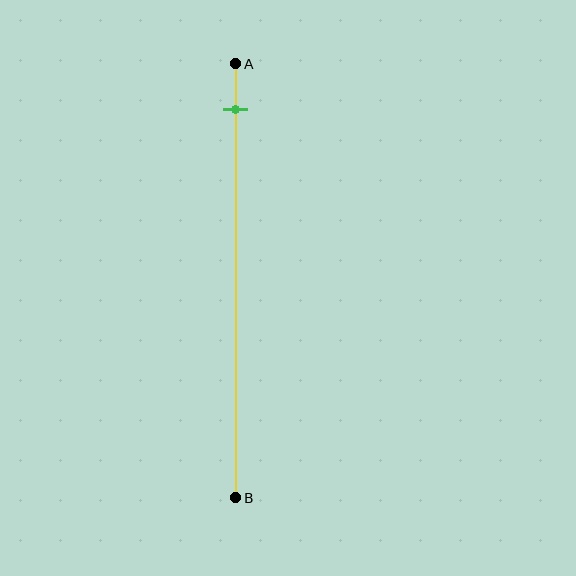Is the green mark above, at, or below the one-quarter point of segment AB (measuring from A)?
The green mark is above the one-quarter point of segment AB.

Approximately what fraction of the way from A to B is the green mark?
The green mark is approximately 10% of the way from A to B.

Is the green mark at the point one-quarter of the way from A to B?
No, the mark is at about 10% from A, not at the 25% one-quarter point.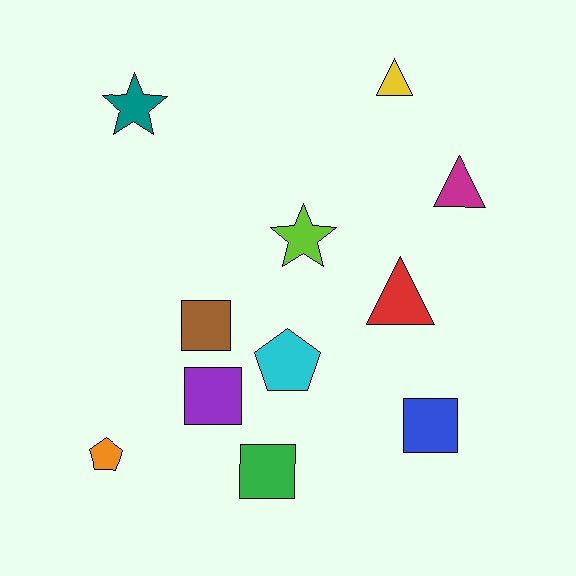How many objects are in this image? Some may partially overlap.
There are 11 objects.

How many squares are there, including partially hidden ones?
There are 4 squares.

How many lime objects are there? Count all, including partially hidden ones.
There is 1 lime object.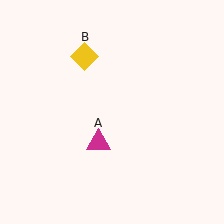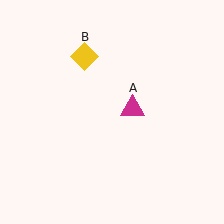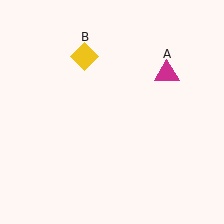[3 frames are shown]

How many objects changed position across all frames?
1 object changed position: magenta triangle (object A).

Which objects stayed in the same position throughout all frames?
Yellow diamond (object B) remained stationary.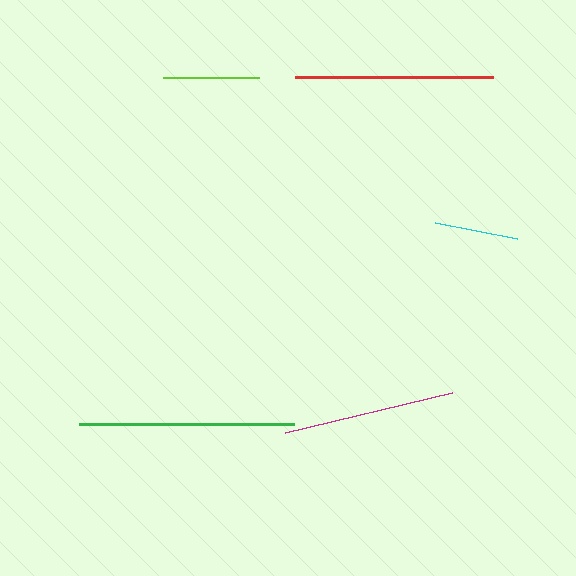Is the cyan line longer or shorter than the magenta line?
The magenta line is longer than the cyan line.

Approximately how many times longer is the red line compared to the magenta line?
The red line is approximately 1.2 times the length of the magenta line.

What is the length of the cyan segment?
The cyan segment is approximately 83 pixels long.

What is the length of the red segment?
The red segment is approximately 198 pixels long.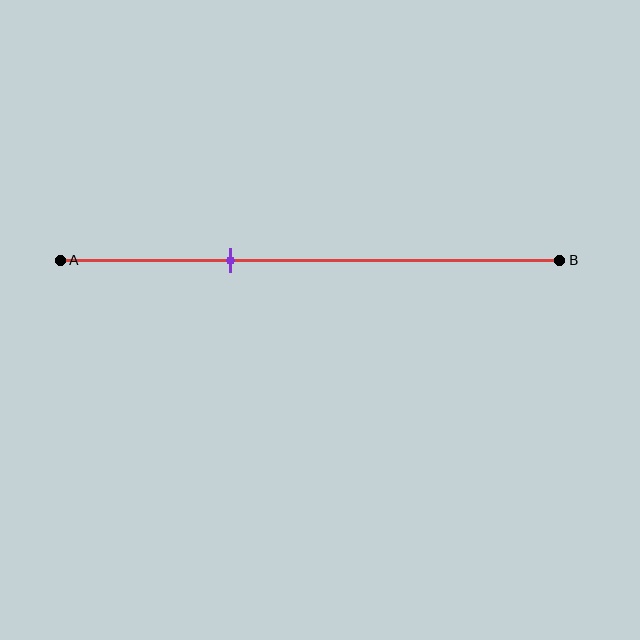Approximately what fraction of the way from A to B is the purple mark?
The purple mark is approximately 35% of the way from A to B.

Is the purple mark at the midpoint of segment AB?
No, the mark is at about 35% from A, not at the 50% midpoint.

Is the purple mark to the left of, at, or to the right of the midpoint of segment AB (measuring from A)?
The purple mark is to the left of the midpoint of segment AB.